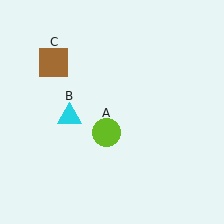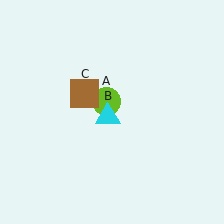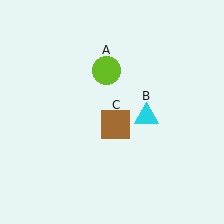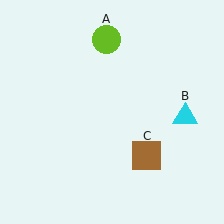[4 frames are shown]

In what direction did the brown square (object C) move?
The brown square (object C) moved down and to the right.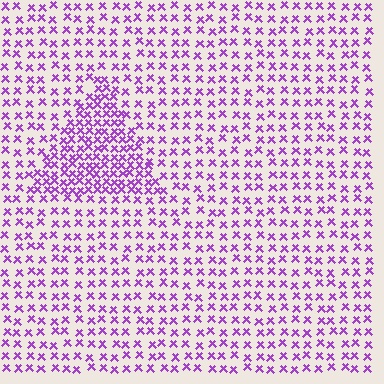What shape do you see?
I see a triangle.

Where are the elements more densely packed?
The elements are more densely packed inside the triangle boundary.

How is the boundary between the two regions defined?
The boundary is defined by a change in element density (approximately 2.0x ratio). All elements are the same color, size, and shape.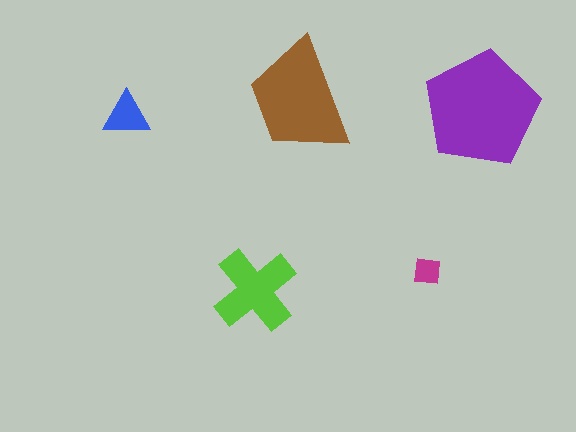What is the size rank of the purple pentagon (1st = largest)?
1st.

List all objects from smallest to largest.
The magenta square, the blue triangle, the lime cross, the brown trapezoid, the purple pentagon.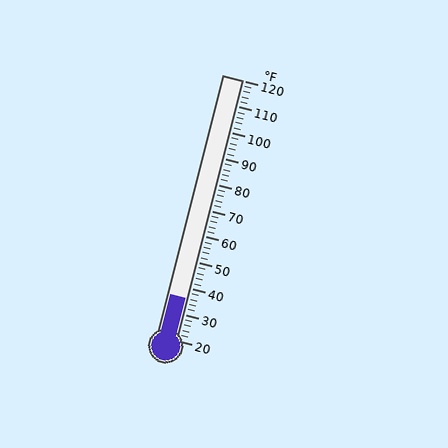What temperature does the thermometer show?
The thermometer shows approximately 36°F.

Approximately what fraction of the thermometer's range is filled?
The thermometer is filled to approximately 15% of its range.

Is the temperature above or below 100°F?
The temperature is below 100°F.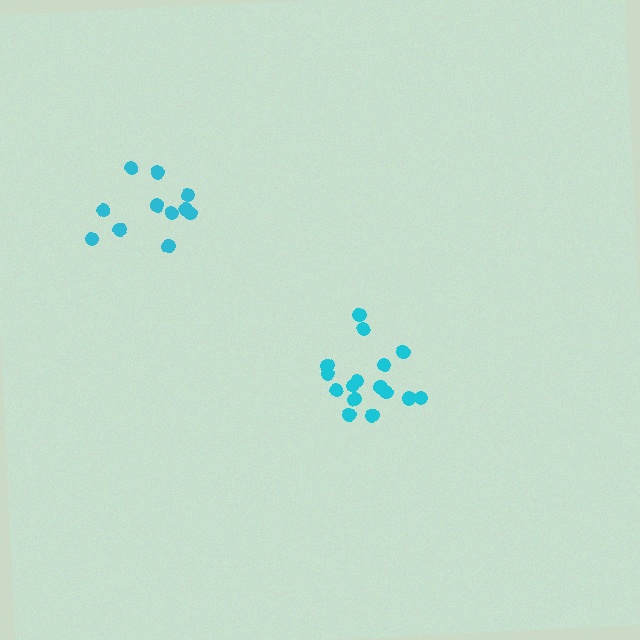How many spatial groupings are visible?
There are 2 spatial groupings.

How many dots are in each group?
Group 1: 16 dots, Group 2: 12 dots (28 total).